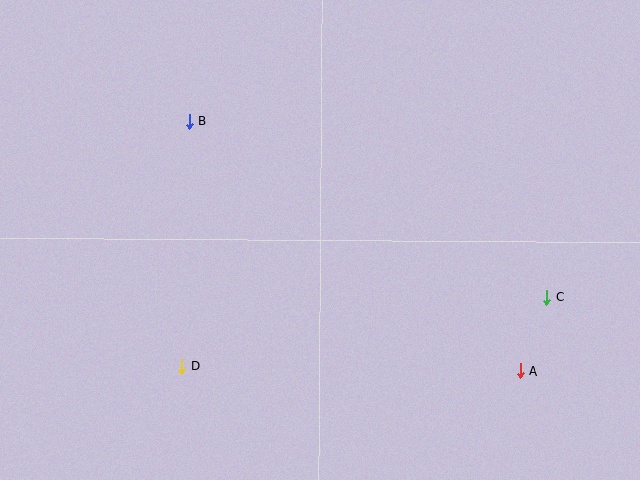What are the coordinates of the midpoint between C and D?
The midpoint between C and D is at (364, 332).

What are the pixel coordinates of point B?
Point B is at (189, 121).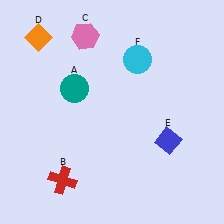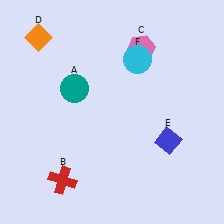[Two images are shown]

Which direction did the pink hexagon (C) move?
The pink hexagon (C) moved right.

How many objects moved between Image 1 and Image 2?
1 object moved between the two images.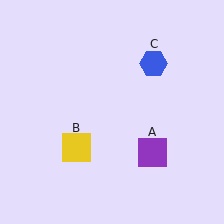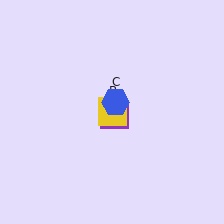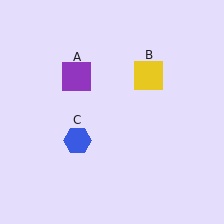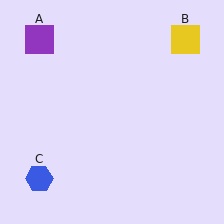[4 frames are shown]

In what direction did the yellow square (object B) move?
The yellow square (object B) moved up and to the right.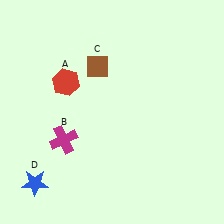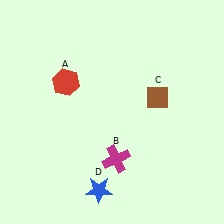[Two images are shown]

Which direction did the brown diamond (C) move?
The brown diamond (C) moved right.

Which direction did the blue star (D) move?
The blue star (D) moved right.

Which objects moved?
The objects that moved are: the magenta cross (B), the brown diamond (C), the blue star (D).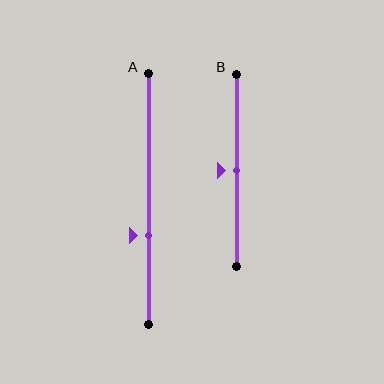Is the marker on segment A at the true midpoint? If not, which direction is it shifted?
No, the marker on segment A is shifted downward by about 15% of the segment length.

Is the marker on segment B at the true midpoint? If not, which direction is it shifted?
Yes, the marker on segment B is at the true midpoint.